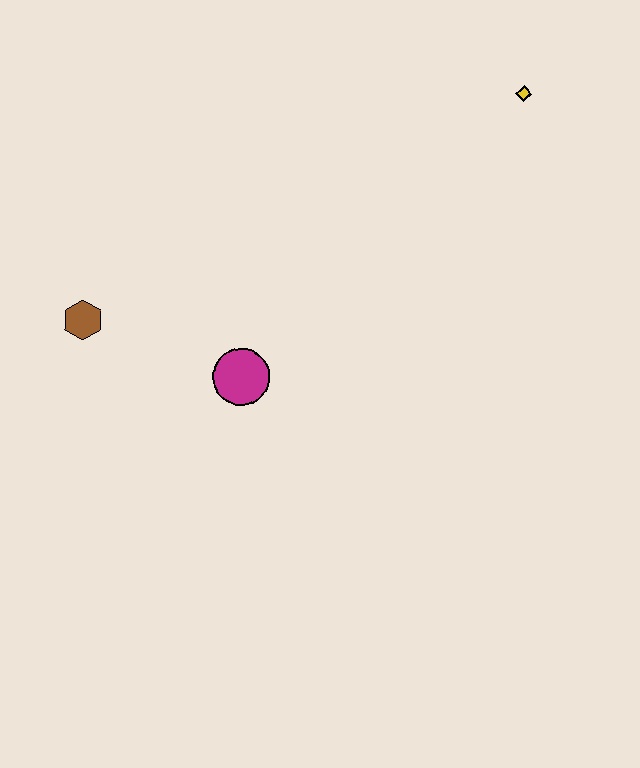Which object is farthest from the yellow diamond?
The brown hexagon is farthest from the yellow diamond.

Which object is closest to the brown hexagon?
The magenta circle is closest to the brown hexagon.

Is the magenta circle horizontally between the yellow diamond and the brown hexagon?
Yes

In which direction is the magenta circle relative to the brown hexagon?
The magenta circle is to the right of the brown hexagon.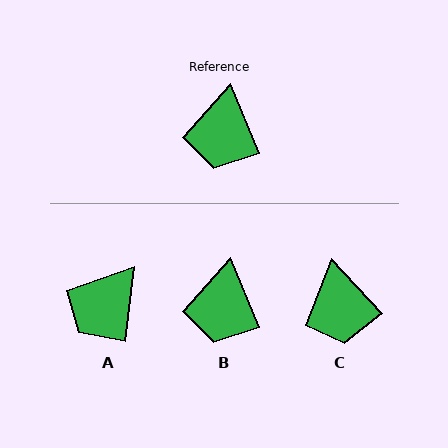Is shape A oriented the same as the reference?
No, it is off by about 29 degrees.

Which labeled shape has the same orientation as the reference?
B.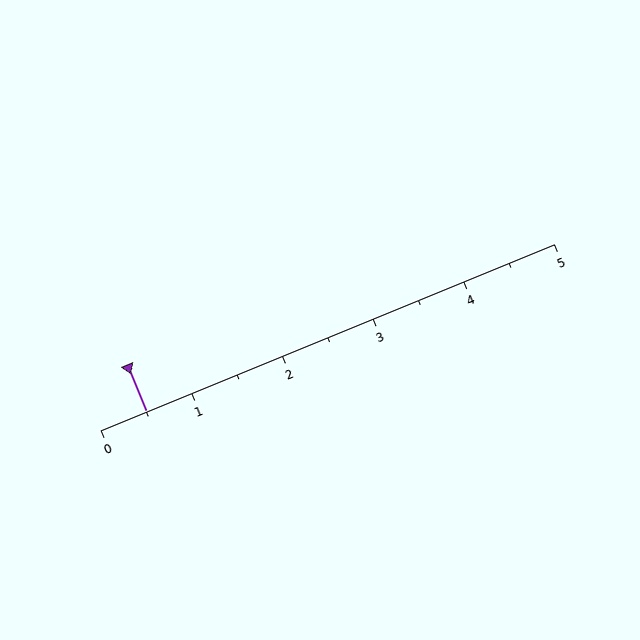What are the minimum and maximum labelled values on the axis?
The axis runs from 0 to 5.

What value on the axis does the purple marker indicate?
The marker indicates approximately 0.5.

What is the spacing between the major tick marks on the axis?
The major ticks are spaced 1 apart.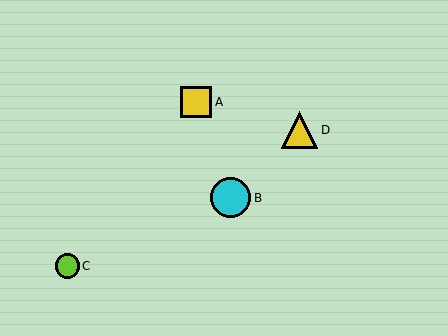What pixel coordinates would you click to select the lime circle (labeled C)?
Click at (67, 266) to select the lime circle C.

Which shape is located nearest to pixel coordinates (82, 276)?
The lime circle (labeled C) at (67, 266) is nearest to that location.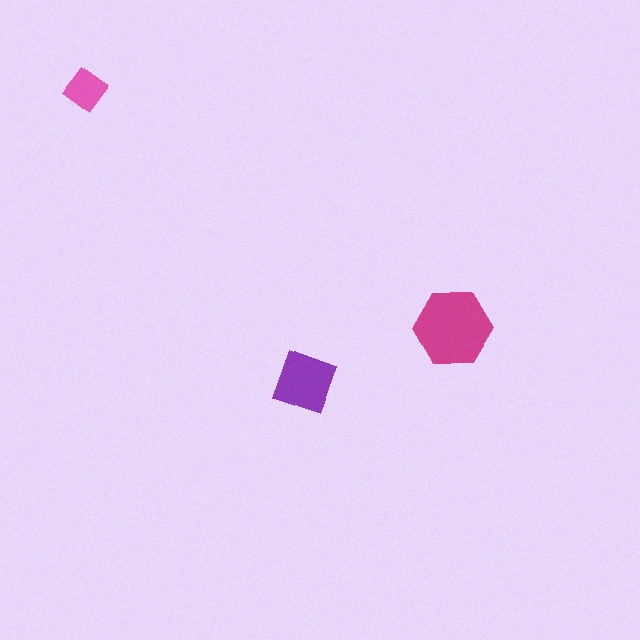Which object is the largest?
The magenta hexagon.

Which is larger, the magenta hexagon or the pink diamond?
The magenta hexagon.